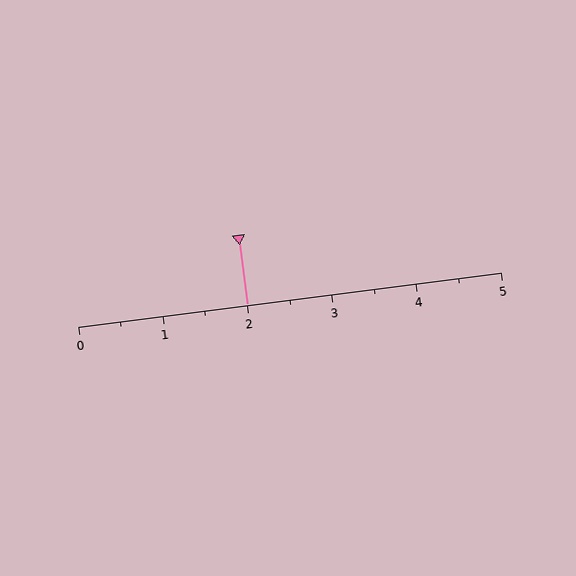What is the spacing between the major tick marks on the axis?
The major ticks are spaced 1 apart.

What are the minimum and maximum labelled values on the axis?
The axis runs from 0 to 5.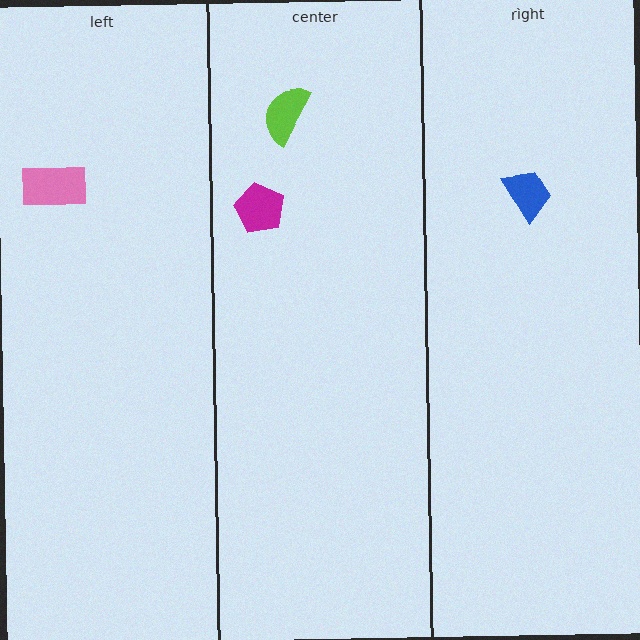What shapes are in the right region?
The blue trapezoid.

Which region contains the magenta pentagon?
The center region.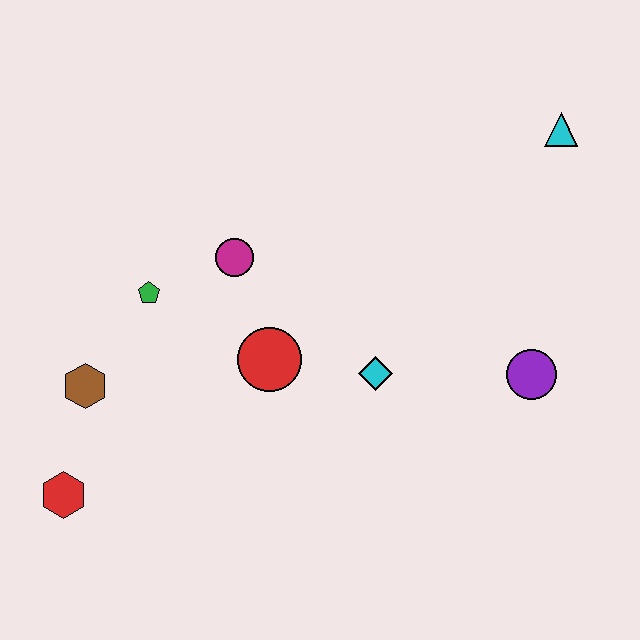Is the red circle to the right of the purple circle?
No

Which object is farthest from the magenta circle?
The cyan triangle is farthest from the magenta circle.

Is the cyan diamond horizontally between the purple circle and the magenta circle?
Yes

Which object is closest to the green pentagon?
The magenta circle is closest to the green pentagon.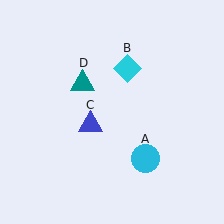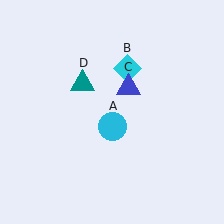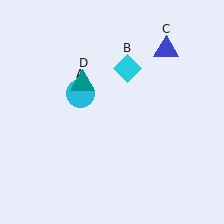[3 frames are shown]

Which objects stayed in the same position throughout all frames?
Cyan diamond (object B) and teal triangle (object D) remained stationary.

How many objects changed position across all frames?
2 objects changed position: cyan circle (object A), blue triangle (object C).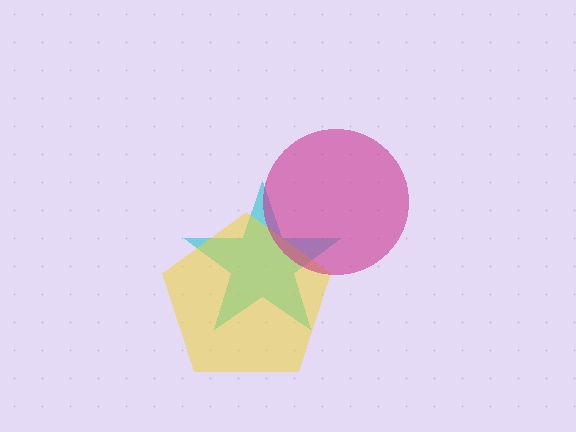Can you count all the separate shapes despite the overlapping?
Yes, there are 3 separate shapes.